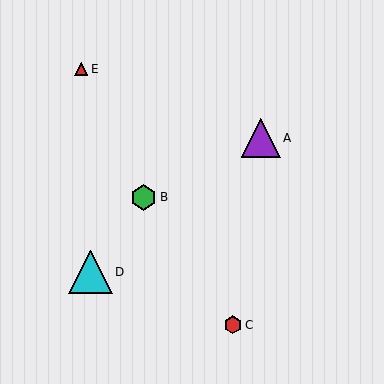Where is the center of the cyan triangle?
The center of the cyan triangle is at (90, 272).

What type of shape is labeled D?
Shape D is a cyan triangle.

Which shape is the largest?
The cyan triangle (labeled D) is the largest.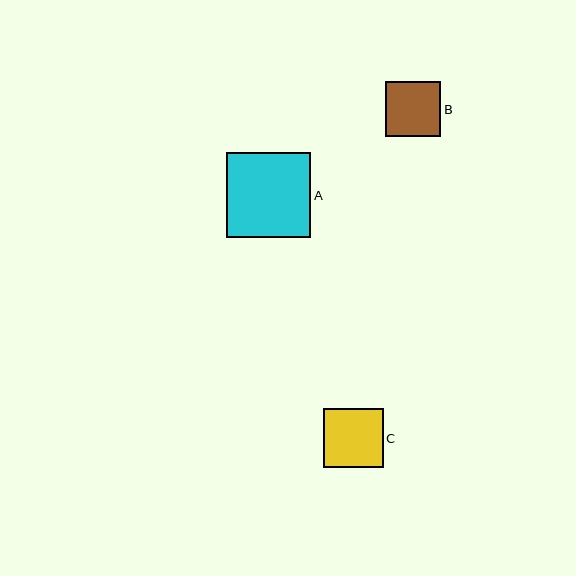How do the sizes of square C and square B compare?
Square C and square B are approximately the same size.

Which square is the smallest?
Square B is the smallest with a size of approximately 55 pixels.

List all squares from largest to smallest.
From largest to smallest: A, C, B.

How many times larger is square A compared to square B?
Square A is approximately 1.5 times the size of square B.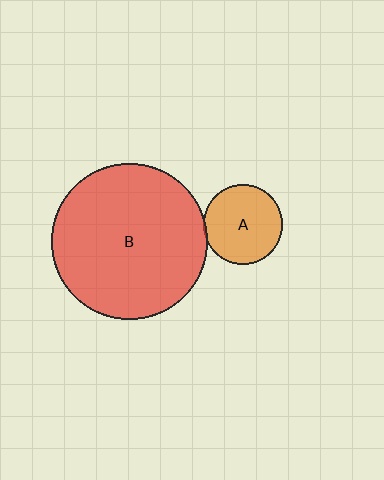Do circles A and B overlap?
Yes.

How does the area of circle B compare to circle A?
Approximately 3.8 times.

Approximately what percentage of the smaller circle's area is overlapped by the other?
Approximately 5%.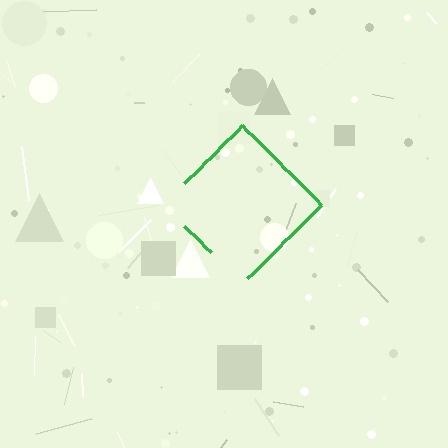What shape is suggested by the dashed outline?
The dashed outline suggests a diamond.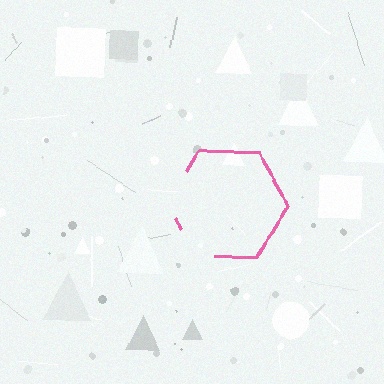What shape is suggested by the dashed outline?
The dashed outline suggests a hexagon.